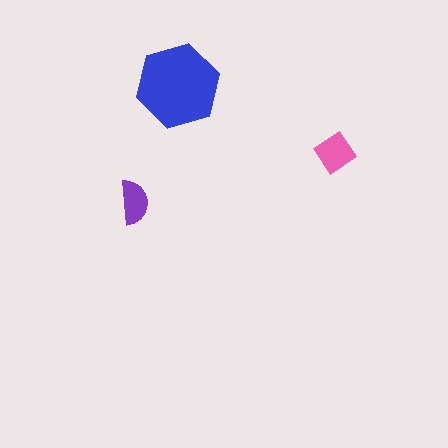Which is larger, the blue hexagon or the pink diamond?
The blue hexagon.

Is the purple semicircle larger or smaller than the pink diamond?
Smaller.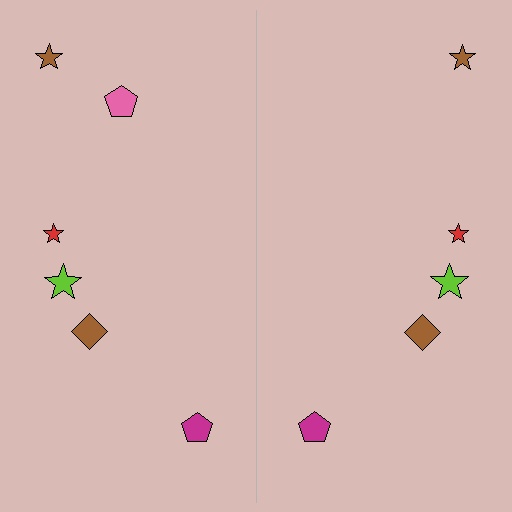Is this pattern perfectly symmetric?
No, the pattern is not perfectly symmetric. A pink pentagon is missing from the right side.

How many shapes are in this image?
There are 11 shapes in this image.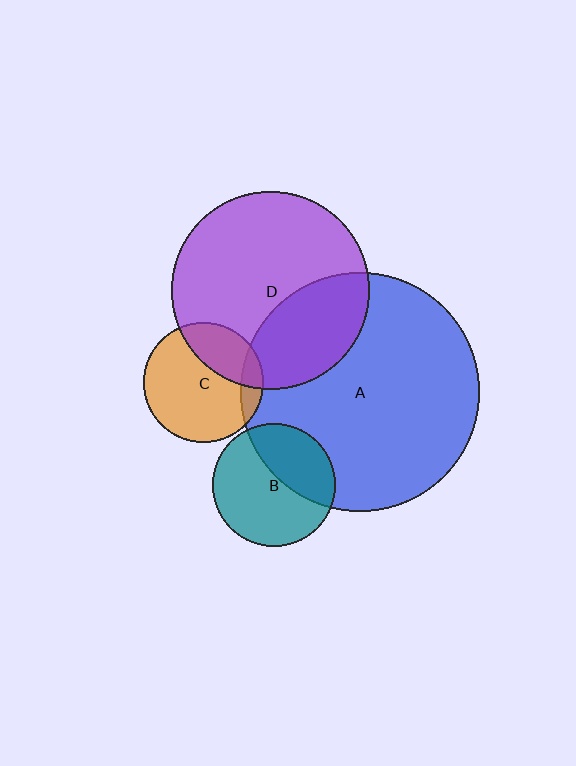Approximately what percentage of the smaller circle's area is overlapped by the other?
Approximately 35%.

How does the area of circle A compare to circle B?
Approximately 3.7 times.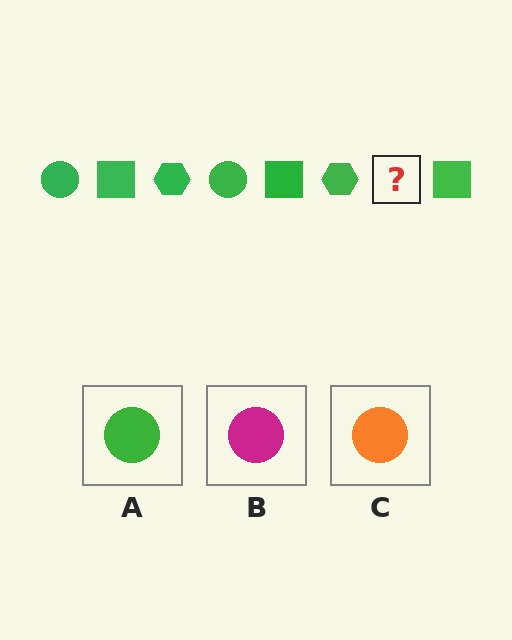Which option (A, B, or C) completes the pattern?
A.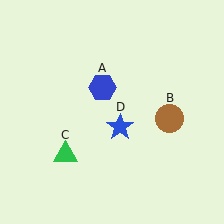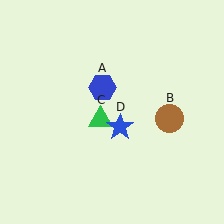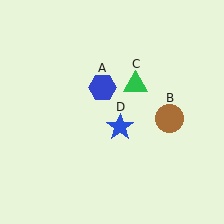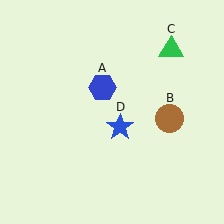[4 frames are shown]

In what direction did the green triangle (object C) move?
The green triangle (object C) moved up and to the right.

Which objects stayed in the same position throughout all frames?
Blue hexagon (object A) and brown circle (object B) and blue star (object D) remained stationary.